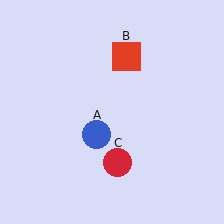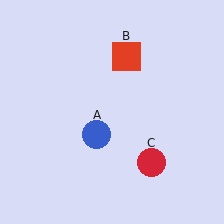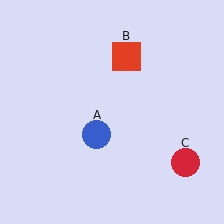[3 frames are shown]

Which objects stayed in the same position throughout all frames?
Blue circle (object A) and red square (object B) remained stationary.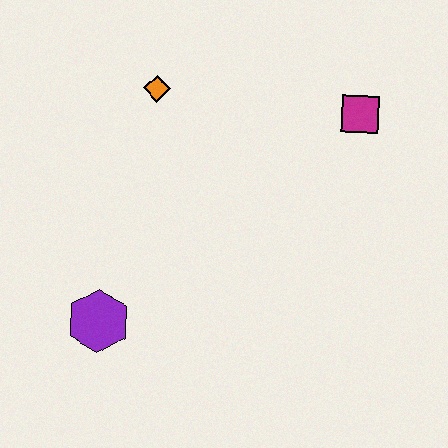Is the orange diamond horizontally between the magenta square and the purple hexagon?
Yes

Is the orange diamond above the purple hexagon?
Yes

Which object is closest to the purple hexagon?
The orange diamond is closest to the purple hexagon.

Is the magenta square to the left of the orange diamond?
No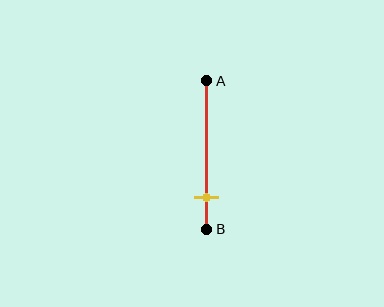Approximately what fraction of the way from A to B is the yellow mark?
The yellow mark is approximately 80% of the way from A to B.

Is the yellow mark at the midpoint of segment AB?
No, the mark is at about 80% from A, not at the 50% midpoint.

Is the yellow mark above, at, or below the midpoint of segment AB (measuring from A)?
The yellow mark is below the midpoint of segment AB.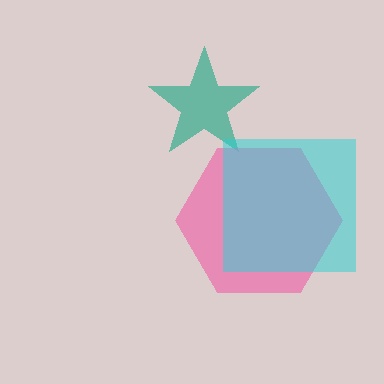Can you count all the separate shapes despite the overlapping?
Yes, there are 3 separate shapes.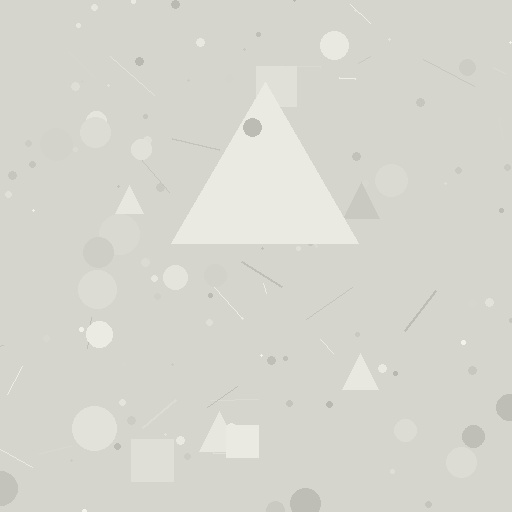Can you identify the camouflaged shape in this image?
The camouflaged shape is a triangle.